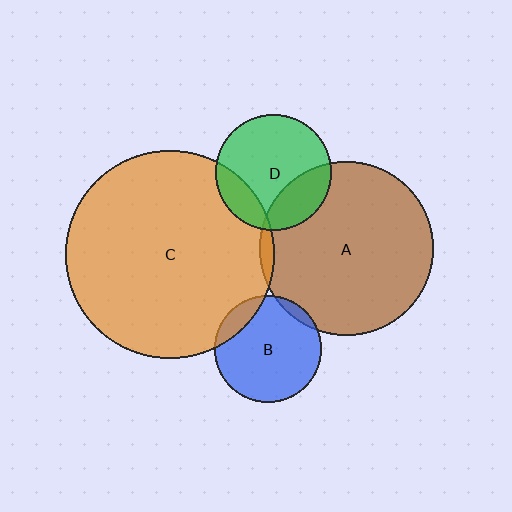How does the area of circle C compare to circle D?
Approximately 3.2 times.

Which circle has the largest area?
Circle C (orange).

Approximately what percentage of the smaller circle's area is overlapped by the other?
Approximately 5%.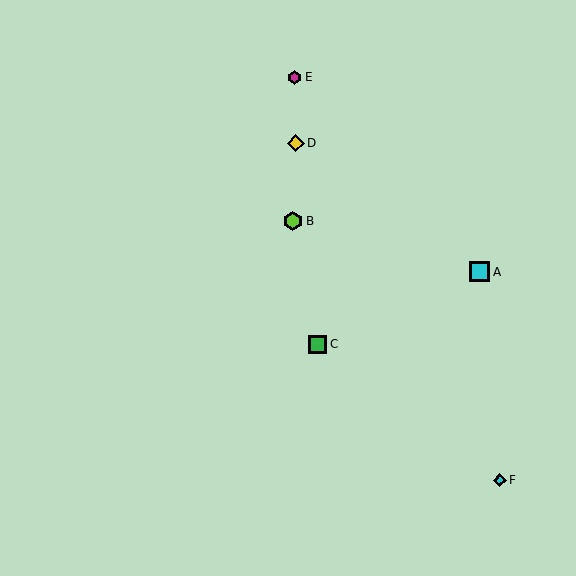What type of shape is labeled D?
Shape D is a yellow diamond.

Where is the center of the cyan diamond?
The center of the cyan diamond is at (500, 480).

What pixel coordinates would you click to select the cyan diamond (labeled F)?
Click at (500, 480) to select the cyan diamond F.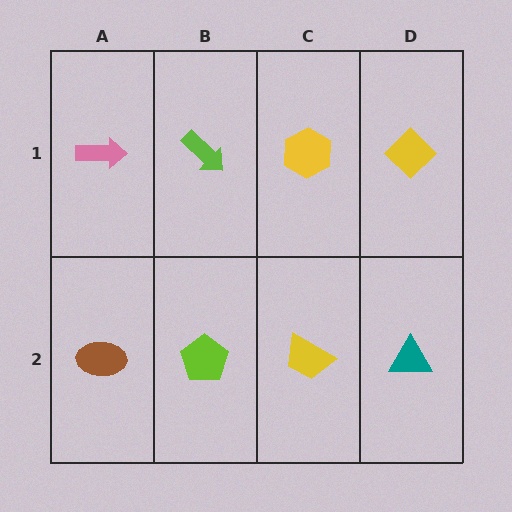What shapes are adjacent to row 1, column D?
A teal triangle (row 2, column D), a yellow hexagon (row 1, column C).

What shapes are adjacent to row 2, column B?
A lime arrow (row 1, column B), a brown ellipse (row 2, column A), a yellow trapezoid (row 2, column C).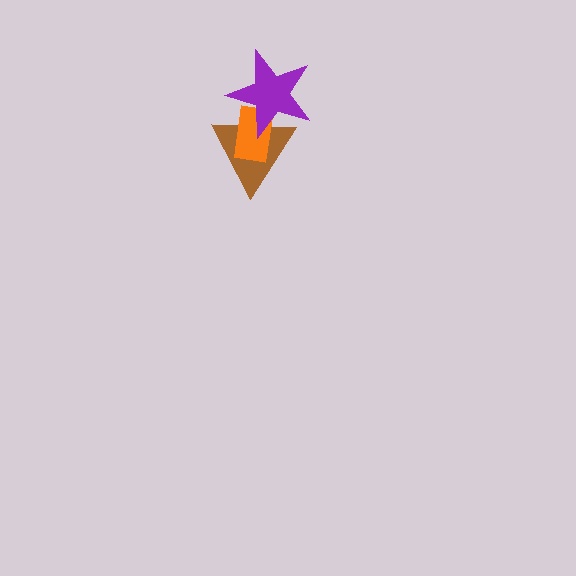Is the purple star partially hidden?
No, no other shape covers it.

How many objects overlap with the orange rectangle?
2 objects overlap with the orange rectangle.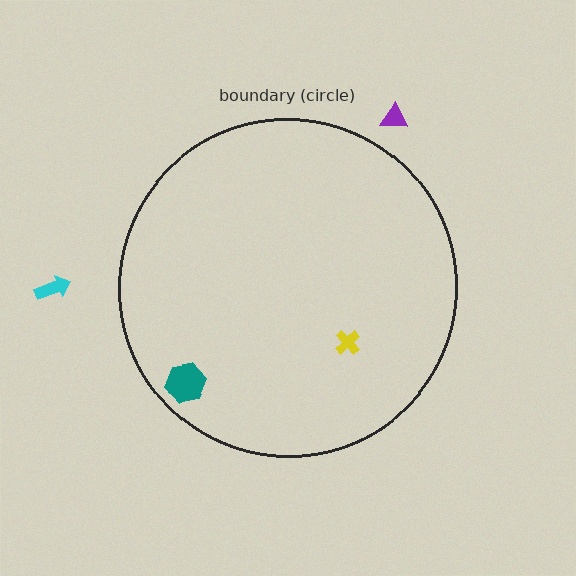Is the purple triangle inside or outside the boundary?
Outside.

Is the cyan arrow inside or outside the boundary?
Outside.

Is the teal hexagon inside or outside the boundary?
Inside.